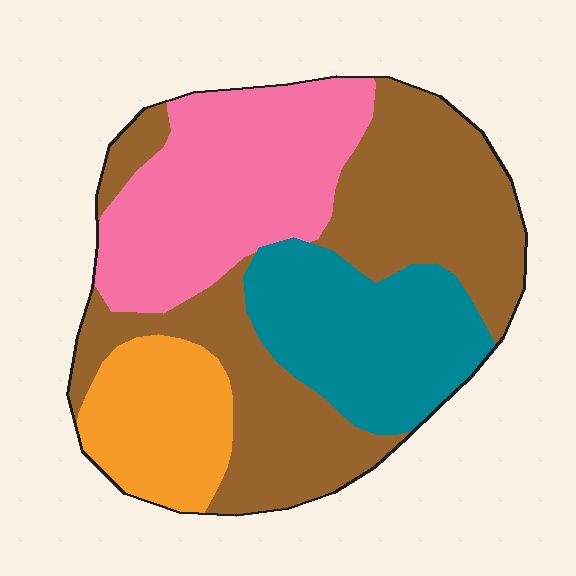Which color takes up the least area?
Orange, at roughly 15%.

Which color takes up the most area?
Brown, at roughly 40%.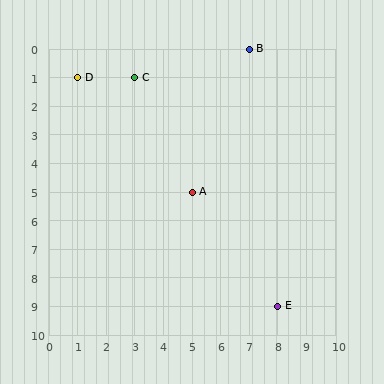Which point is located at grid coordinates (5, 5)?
Point A is at (5, 5).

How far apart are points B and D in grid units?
Points B and D are 6 columns and 1 row apart (about 6.1 grid units diagonally).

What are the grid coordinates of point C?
Point C is at grid coordinates (3, 1).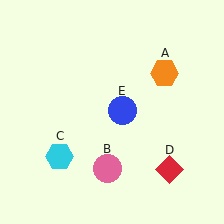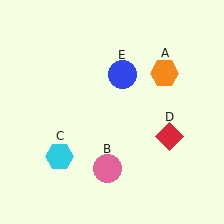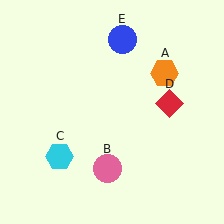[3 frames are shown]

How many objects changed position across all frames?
2 objects changed position: red diamond (object D), blue circle (object E).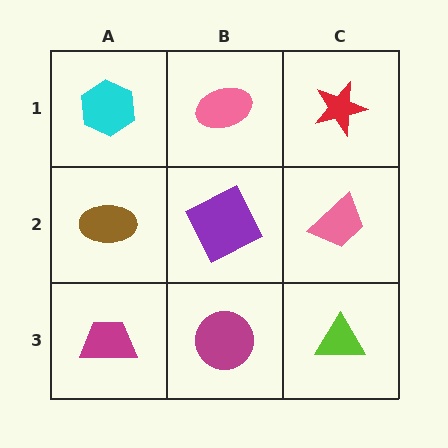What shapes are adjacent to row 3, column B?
A purple square (row 2, column B), a magenta trapezoid (row 3, column A), a lime triangle (row 3, column C).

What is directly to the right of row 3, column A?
A magenta circle.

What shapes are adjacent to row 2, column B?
A pink ellipse (row 1, column B), a magenta circle (row 3, column B), a brown ellipse (row 2, column A), a pink trapezoid (row 2, column C).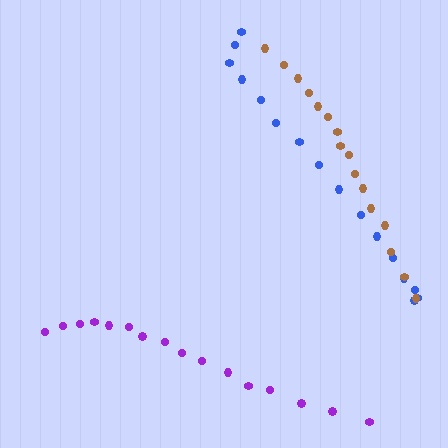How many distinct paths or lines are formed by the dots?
There are 3 distinct paths.